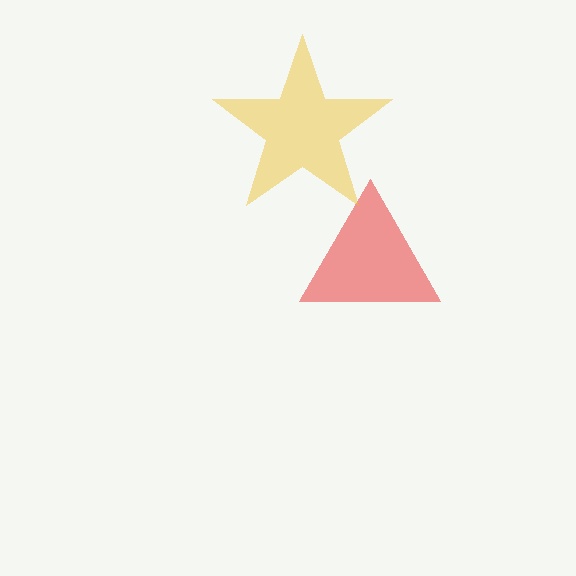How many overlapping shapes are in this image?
There are 2 overlapping shapes in the image.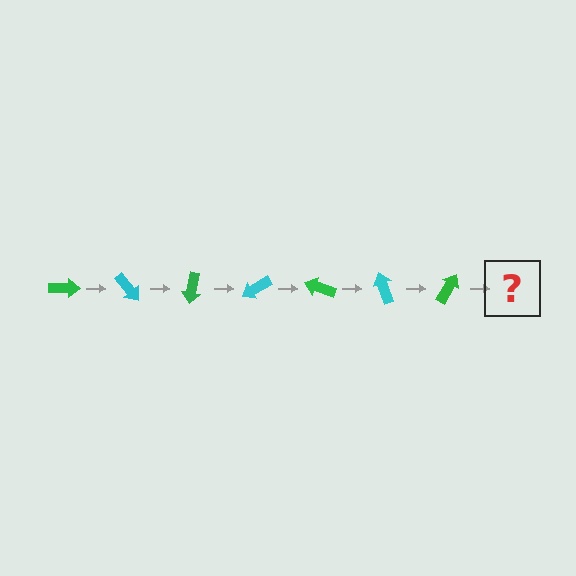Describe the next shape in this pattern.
It should be a cyan arrow, rotated 350 degrees from the start.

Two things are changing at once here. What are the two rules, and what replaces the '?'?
The two rules are that it rotates 50 degrees each step and the color cycles through green and cyan. The '?' should be a cyan arrow, rotated 350 degrees from the start.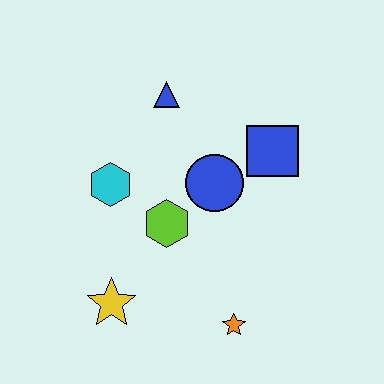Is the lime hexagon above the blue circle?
No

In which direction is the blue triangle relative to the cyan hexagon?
The blue triangle is above the cyan hexagon.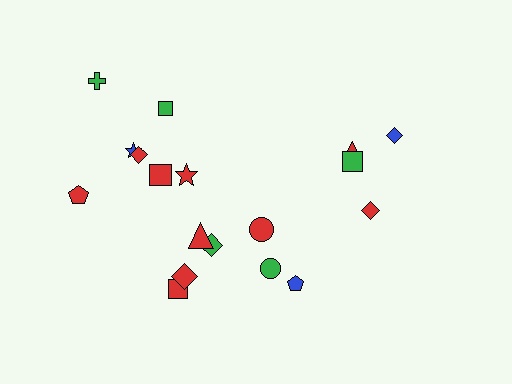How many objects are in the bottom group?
There are 7 objects.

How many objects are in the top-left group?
There are 7 objects.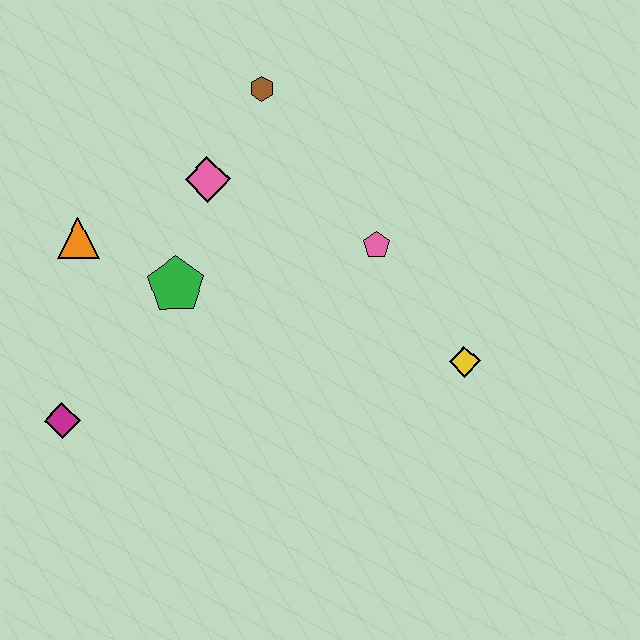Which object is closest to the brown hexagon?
The pink diamond is closest to the brown hexagon.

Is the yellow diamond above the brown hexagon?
No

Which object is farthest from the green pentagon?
The yellow diamond is farthest from the green pentagon.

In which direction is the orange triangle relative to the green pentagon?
The orange triangle is to the left of the green pentagon.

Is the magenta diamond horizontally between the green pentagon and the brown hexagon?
No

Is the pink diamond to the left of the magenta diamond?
No